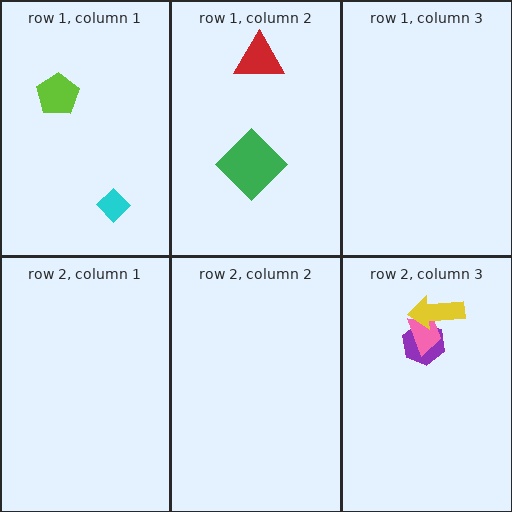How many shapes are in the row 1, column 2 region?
2.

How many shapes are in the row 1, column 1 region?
2.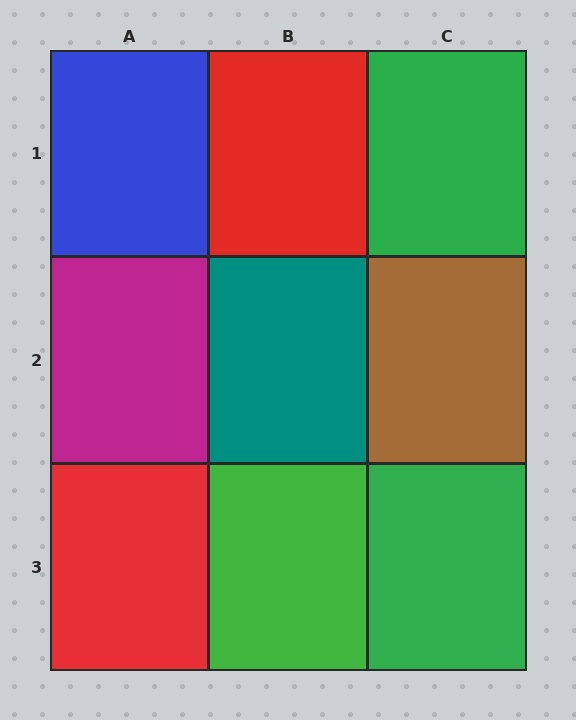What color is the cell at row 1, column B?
Red.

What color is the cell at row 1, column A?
Blue.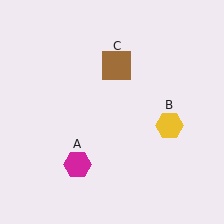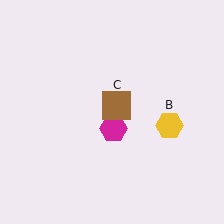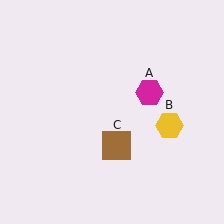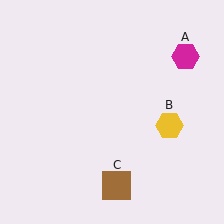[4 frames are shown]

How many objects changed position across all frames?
2 objects changed position: magenta hexagon (object A), brown square (object C).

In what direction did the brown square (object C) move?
The brown square (object C) moved down.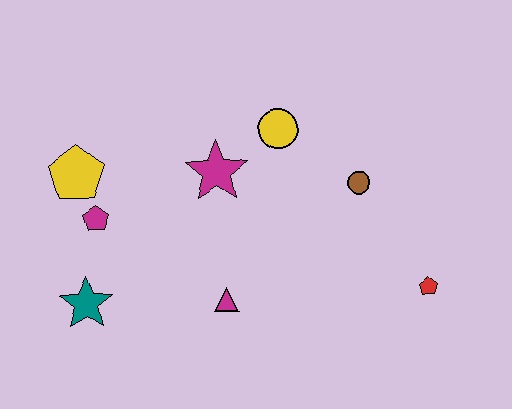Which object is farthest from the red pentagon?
The yellow pentagon is farthest from the red pentagon.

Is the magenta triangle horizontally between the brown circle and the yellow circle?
No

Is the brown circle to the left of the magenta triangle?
No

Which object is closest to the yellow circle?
The magenta star is closest to the yellow circle.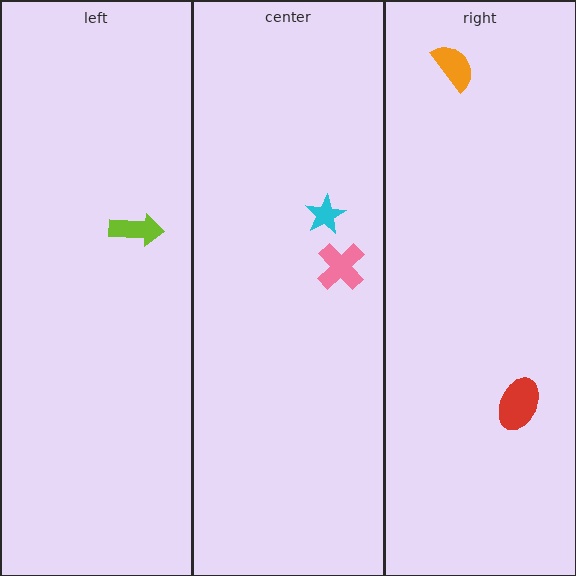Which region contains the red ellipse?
The right region.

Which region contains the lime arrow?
The left region.